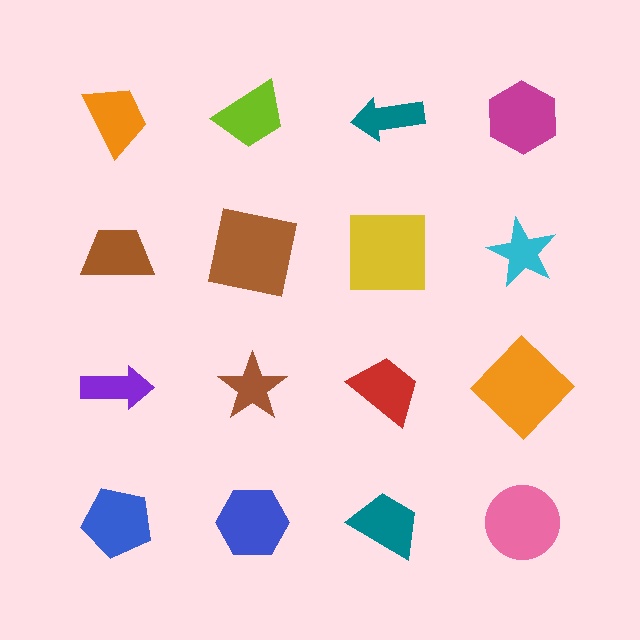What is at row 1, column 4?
A magenta hexagon.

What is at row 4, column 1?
A blue pentagon.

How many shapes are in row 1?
4 shapes.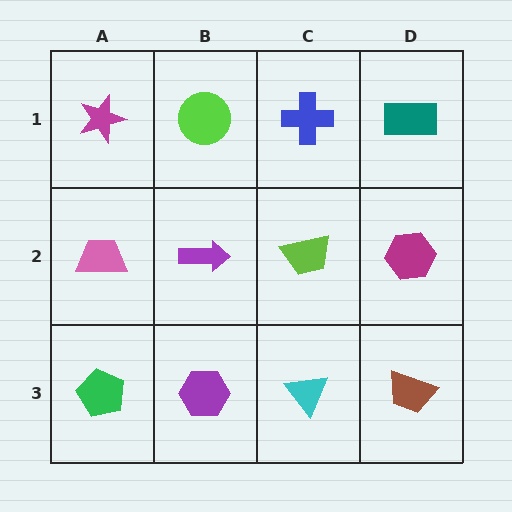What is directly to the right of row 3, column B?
A cyan triangle.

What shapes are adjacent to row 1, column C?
A lime trapezoid (row 2, column C), a lime circle (row 1, column B), a teal rectangle (row 1, column D).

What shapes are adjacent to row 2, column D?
A teal rectangle (row 1, column D), a brown trapezoid (row 3, column D), a lime trapezoid (row 2, column C).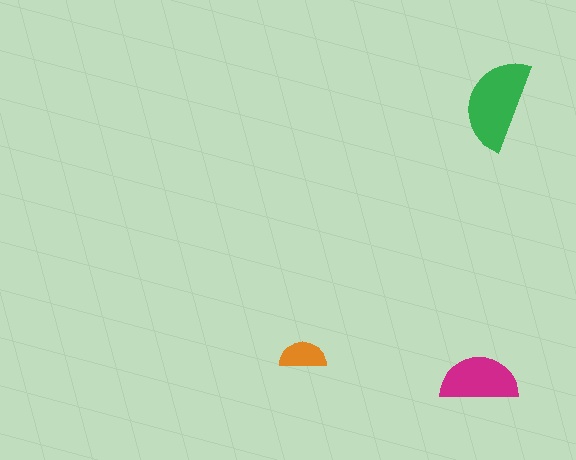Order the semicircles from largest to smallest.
the green one, the magenta one, the orange one.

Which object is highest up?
The green semicircle is topmost.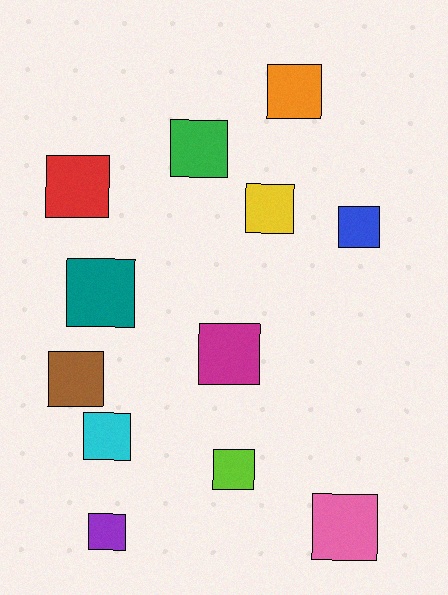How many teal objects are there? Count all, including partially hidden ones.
There is 1 teal object.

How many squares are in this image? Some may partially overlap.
There are 12 squares.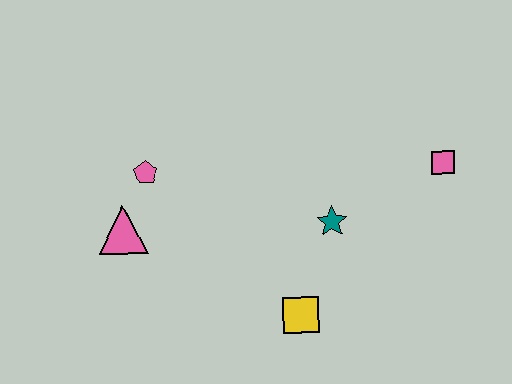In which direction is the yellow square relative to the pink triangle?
The yellow square is to the right of the pink triangle.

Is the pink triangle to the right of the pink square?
No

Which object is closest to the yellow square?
The teal star is closest to the yellow square.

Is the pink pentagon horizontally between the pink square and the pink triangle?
Yes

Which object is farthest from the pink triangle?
The pink square is farthest from the pink triangle.